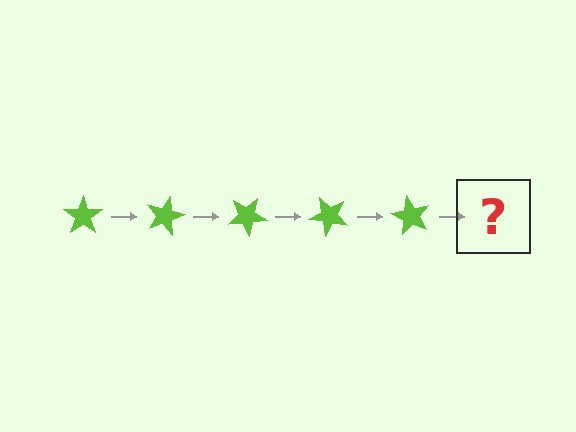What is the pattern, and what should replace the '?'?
The pattern is that the star rotates 15 degrees each step. The '?' should be a lime star rotated 75 degrees.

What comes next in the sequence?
The next element should be a lime star rotated 75 degrees.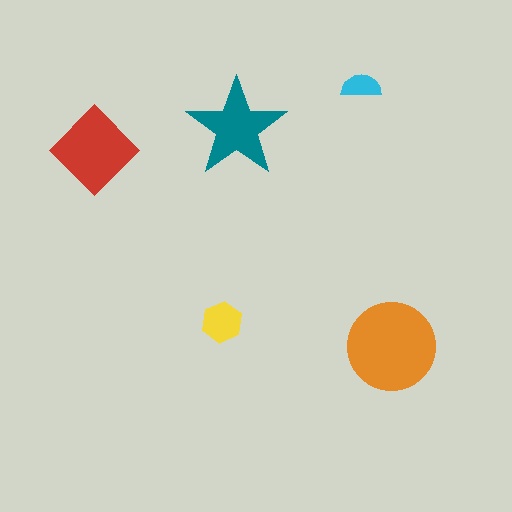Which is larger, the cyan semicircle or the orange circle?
The orange circle.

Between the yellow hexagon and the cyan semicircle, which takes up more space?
The yellow hexagon.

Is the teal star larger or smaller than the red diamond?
Smaller.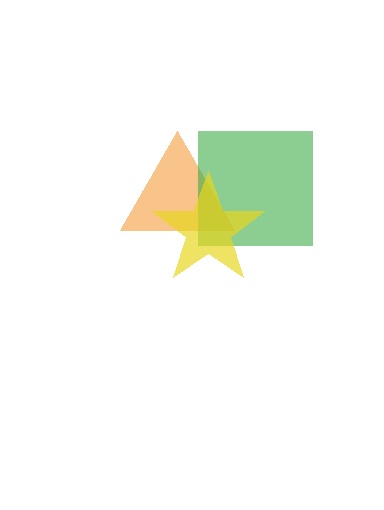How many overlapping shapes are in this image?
There are 3 overlapping shapes in the image.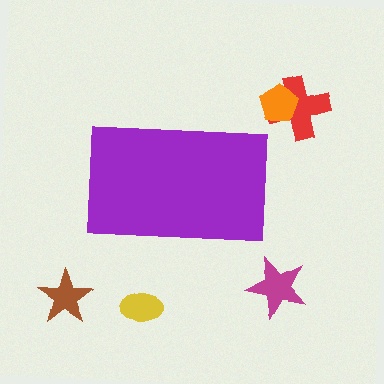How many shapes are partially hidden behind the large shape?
0 shapes are partially hidden.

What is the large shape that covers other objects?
A purple rectangle.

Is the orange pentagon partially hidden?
No, the orange pentagon is fully visible.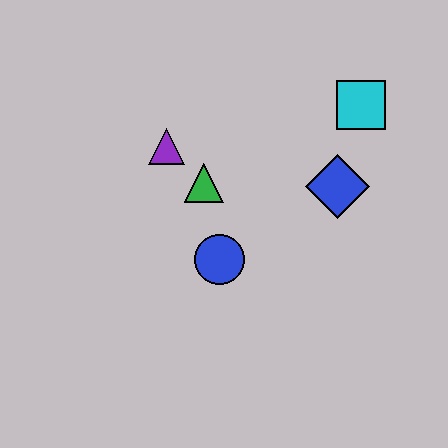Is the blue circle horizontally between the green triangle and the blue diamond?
Yes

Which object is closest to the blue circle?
The green triangle is closest to the blue circle.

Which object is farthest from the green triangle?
The cyan square is farthest from the green triangle.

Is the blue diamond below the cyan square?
Yes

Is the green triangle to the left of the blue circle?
Yes